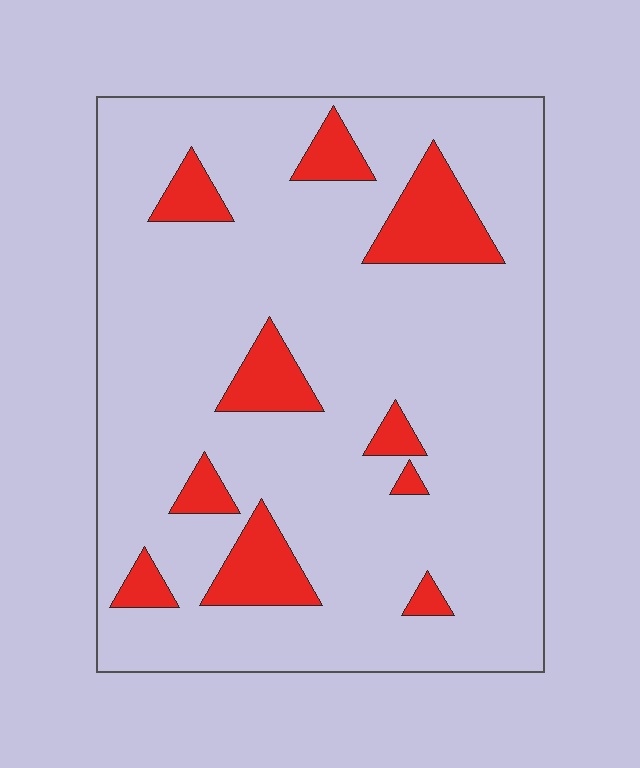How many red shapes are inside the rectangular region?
10.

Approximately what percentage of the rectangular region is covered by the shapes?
Approximately 15%.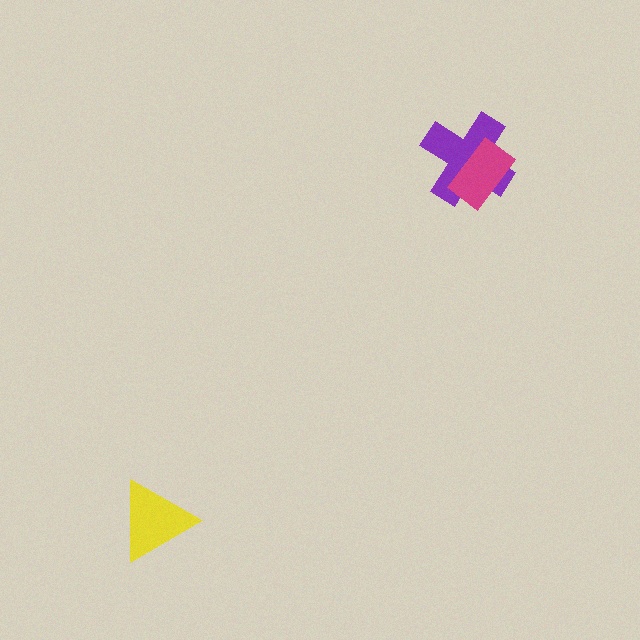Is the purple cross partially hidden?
Yes, it is partially covered by another shape.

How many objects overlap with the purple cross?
1 object overlaps with the purple cross.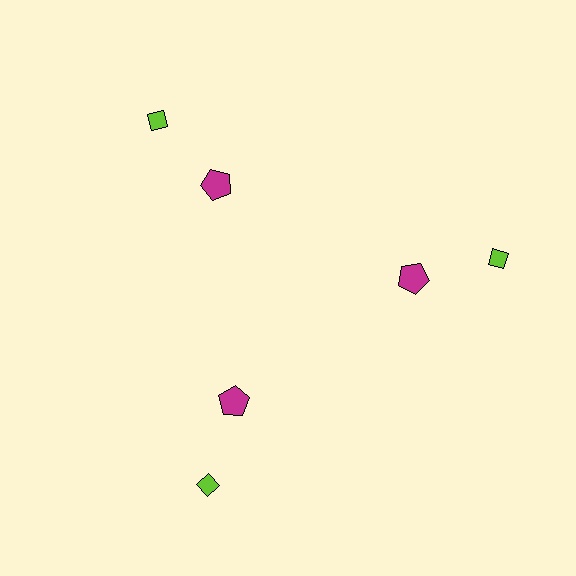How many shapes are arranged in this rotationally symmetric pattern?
There are 6 shapes, arranged in 3 groups of 2.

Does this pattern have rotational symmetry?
Yes, this pattern has 3-fold rotational symmetry. It looks the same after rotating 120 degrees around the center.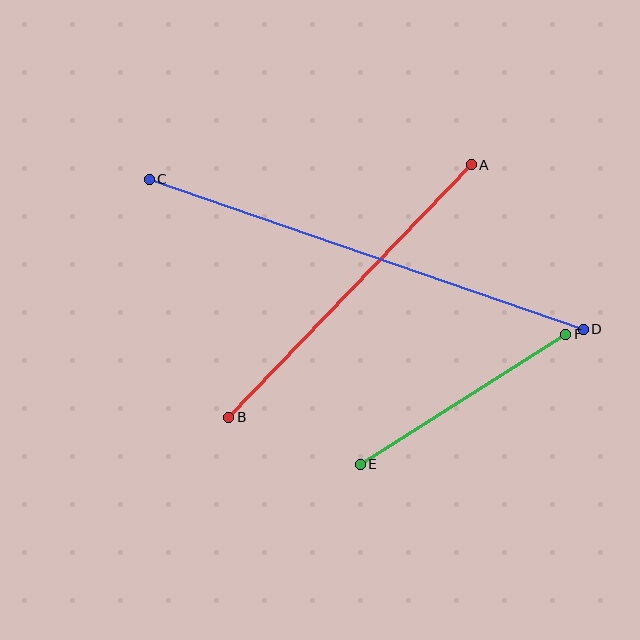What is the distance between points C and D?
The distance is approximately 459 pixels.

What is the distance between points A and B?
The distance is approximately 350 pixels.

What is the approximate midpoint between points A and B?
The midpoint is at approximately (350, 291) pixels.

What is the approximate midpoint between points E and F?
The midpoint is at approximately (463, 399) pixels.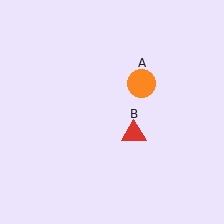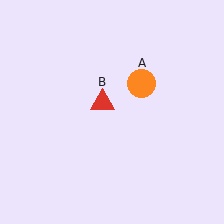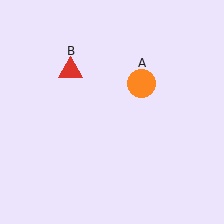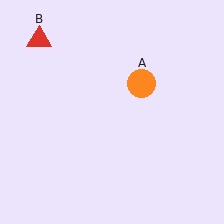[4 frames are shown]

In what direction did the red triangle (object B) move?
The red triangle (object B) moved up and to the left.